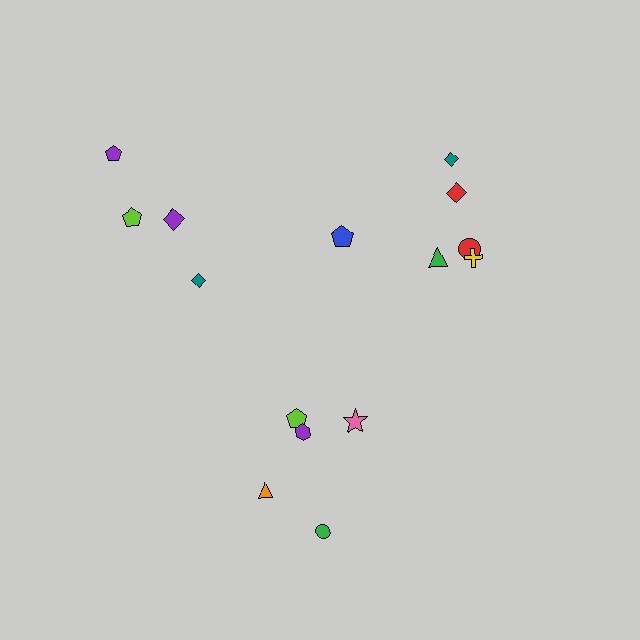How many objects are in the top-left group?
There are 4 objects.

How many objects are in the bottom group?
There are 5 objects.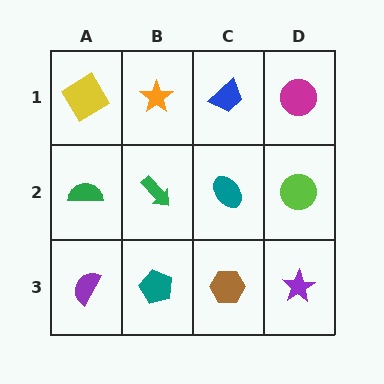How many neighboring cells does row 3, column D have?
2.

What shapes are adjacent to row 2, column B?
An orange star (row 1, column B), a teal pentagon (row 3, column B), a green semicircle (row 2, column A), a teal ellipse (row 2, column C).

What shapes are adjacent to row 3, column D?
A lime circle (row 2, column D), a brown hexagon (row 3, column C).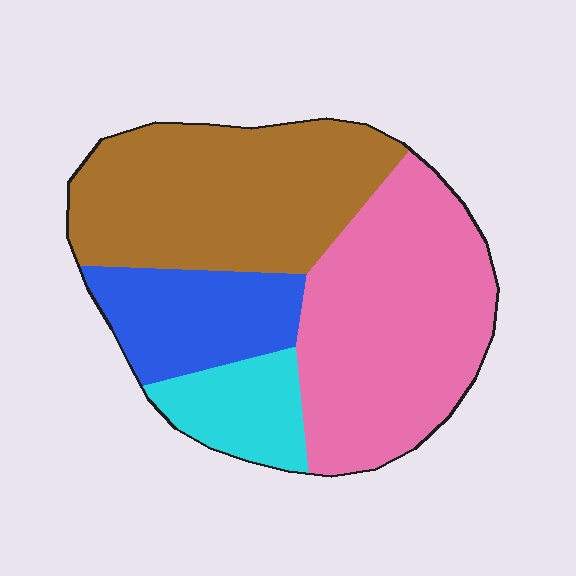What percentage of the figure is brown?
Brown covers roughly 35% of the figure.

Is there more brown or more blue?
Brown.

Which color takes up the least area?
Cyan, at roughly 10%.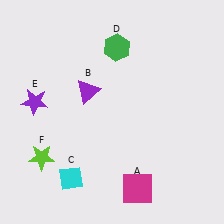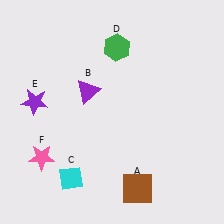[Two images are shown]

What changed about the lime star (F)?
In Image 1, F is lime. In Image 2, it changed to pink.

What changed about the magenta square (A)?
In Image 1, A is magenta. In Image 2, it changed to brown.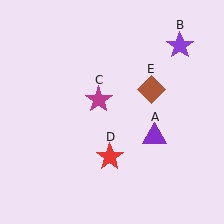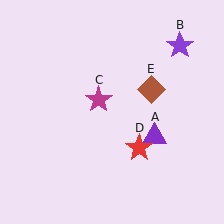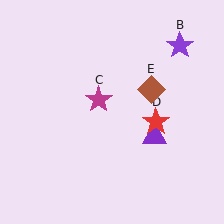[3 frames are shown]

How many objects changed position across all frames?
1 object changed position: red star (object D).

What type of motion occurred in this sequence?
The red star (object D) rotated counterclockwise around the center of the scene.